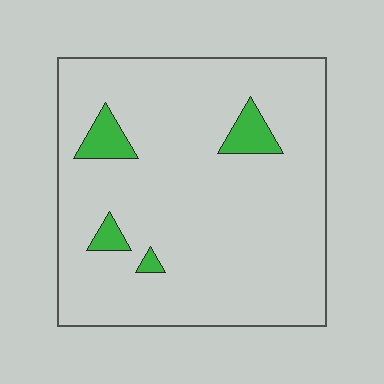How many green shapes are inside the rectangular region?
4.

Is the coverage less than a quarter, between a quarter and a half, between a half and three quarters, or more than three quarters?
Less than a quarter.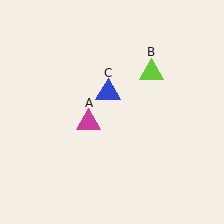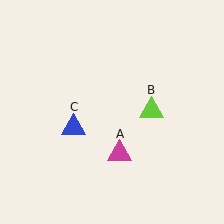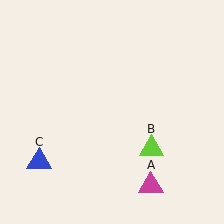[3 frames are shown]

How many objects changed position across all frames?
3 objects changed position: magenta triangle (object A), lime triangle (object B), blue triangle (object C).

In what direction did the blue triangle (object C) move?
The blue triangle (object C) moved down and to the left.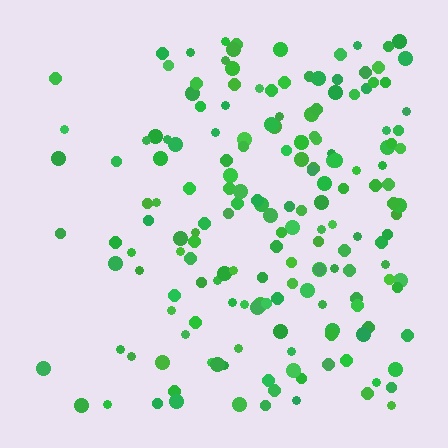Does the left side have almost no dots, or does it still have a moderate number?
Still a moderate number, just noticeably fewer than the right.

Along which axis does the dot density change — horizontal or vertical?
Horizontal.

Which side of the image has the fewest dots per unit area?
The left.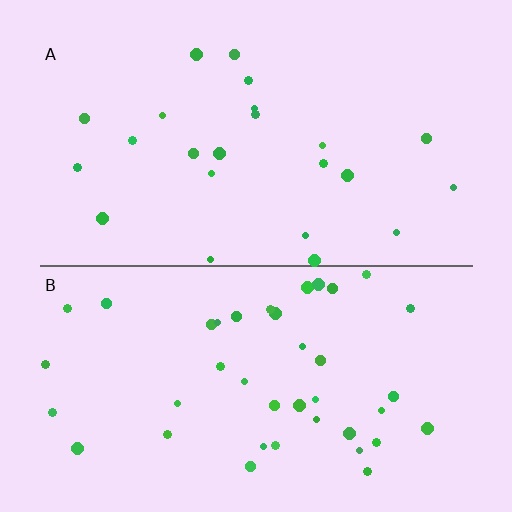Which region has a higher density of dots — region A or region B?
B (the bottom).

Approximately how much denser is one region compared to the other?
Approximately 1.7× — region B over region A.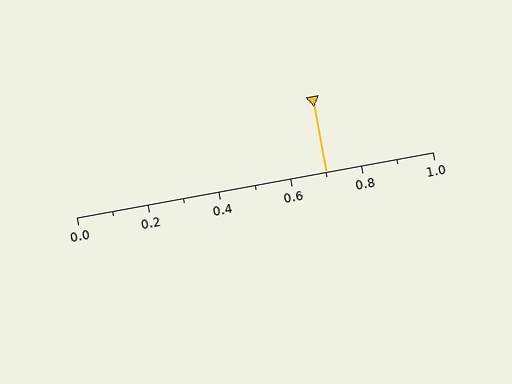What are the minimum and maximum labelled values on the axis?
The axis runs from 0.0 to 1.0.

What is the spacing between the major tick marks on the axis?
The major ticks are spaced 0.2 apart.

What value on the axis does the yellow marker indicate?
The marker indicates approximately 0.7.